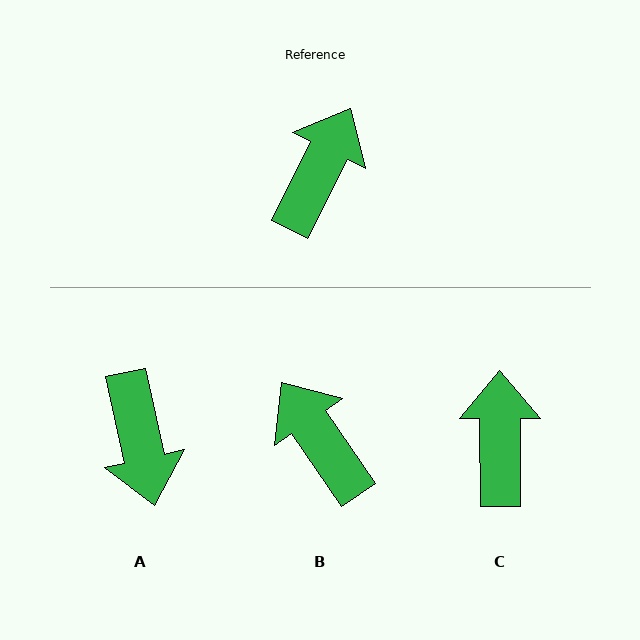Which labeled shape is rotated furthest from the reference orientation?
A, about 141 degrees away.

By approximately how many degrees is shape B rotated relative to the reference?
Approximately 61 degrees counter-clockwise.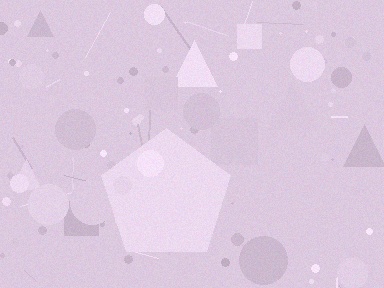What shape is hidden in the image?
A pentagon is hidden in the image.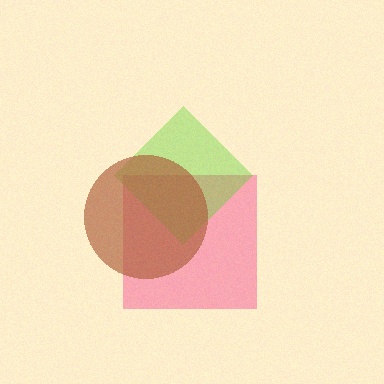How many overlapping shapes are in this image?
There are 3 overlapping shapes in the image.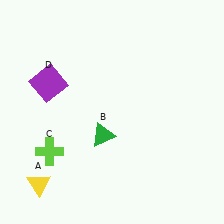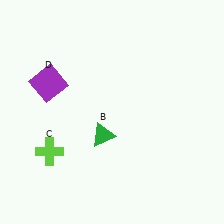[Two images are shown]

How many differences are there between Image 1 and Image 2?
There is 1 difference between the two images.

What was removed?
The yellow triangle (A) was removed in Image 2.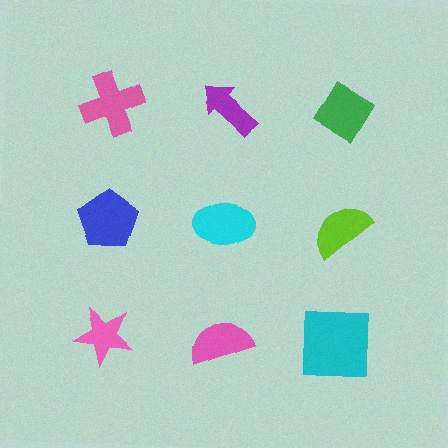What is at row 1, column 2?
A purple arrow.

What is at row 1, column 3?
A green diamond.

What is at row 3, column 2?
A pink semicircle.